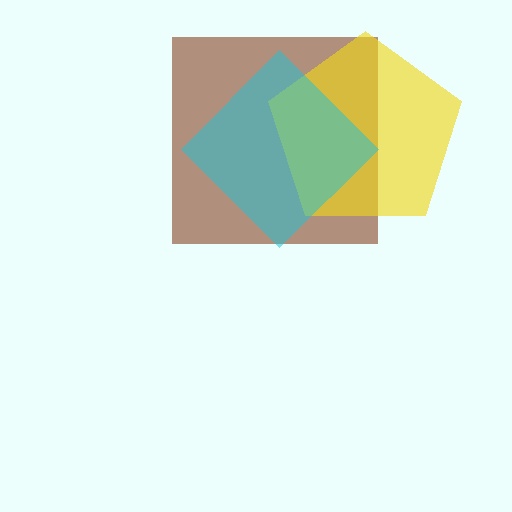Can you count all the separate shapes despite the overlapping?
Yes, there are 3 separate shapes.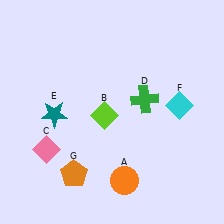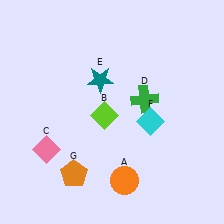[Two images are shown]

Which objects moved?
The objects that moved are: the teal star (E), the cyan diamond (F).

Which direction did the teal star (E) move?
The teal star (E) moved right.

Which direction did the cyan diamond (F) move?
The cyan diamond (F) moved left.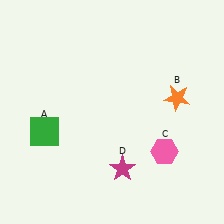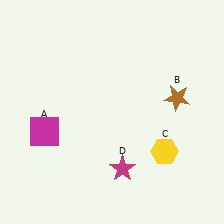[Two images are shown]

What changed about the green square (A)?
In Image 1, A is green. In Image 2, it changed to magenta.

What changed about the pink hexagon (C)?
In Image 1, C is pink. In Image 2, it changed to yellow.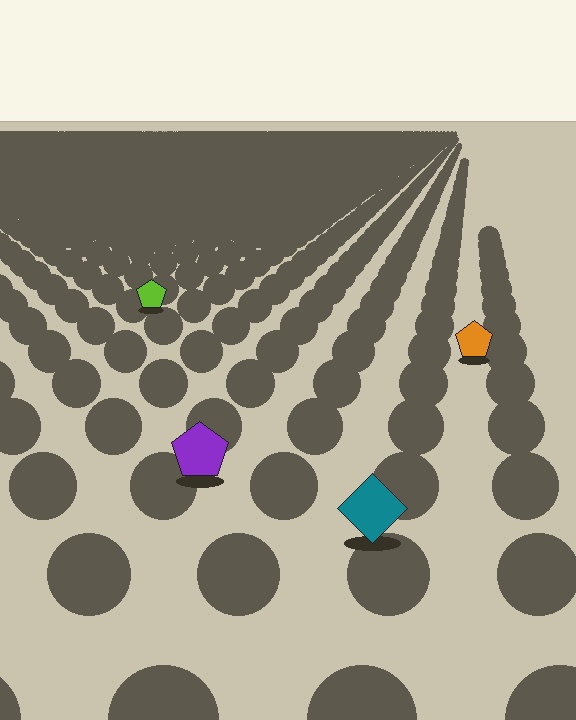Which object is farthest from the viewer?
The lime pentagon is farthest from the viewer. It appears smaller and the ground texture around it is denser.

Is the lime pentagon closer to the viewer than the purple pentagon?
No. The purple pentagon is closer — you can tell from the texture gradient: the ground texture is coarser near it.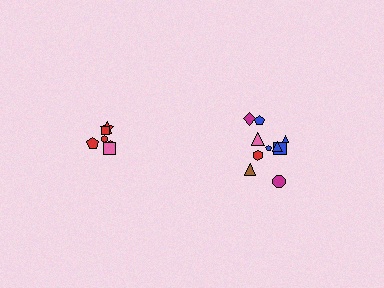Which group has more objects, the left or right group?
The right group.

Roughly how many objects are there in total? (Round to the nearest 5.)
Roughly 15 objects in total.